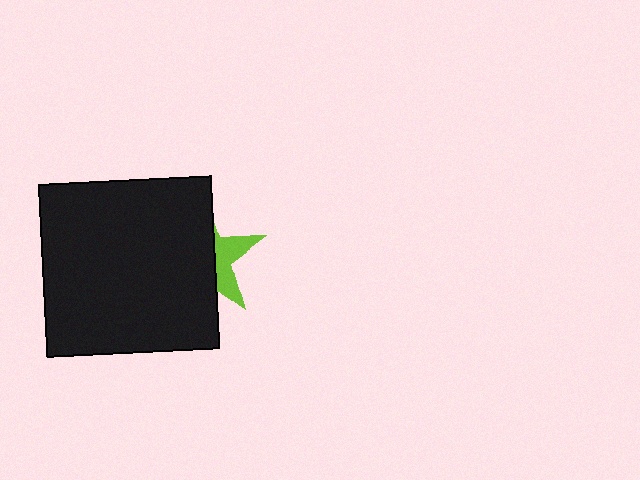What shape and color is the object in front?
The object in front is a black square.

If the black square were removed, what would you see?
You would see the complete lime star.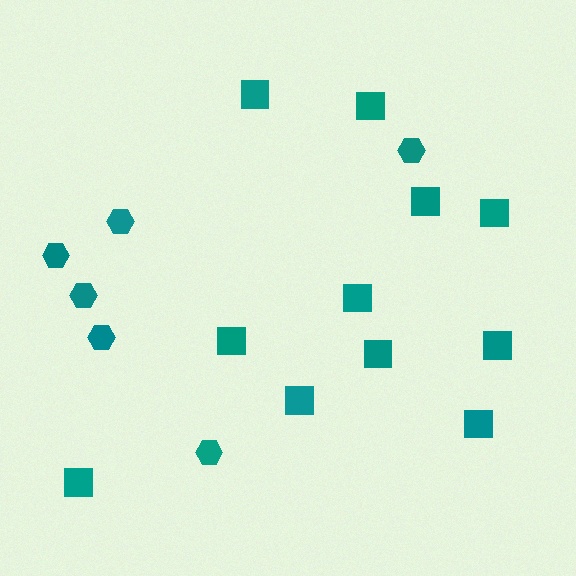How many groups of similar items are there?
There are 2 groups: one group of hexagons (6) and one group of squares (11).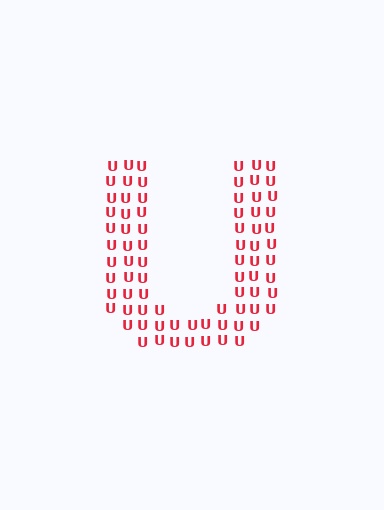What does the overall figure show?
The overall figure shows the letter U.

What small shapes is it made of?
It is made of small letter U's.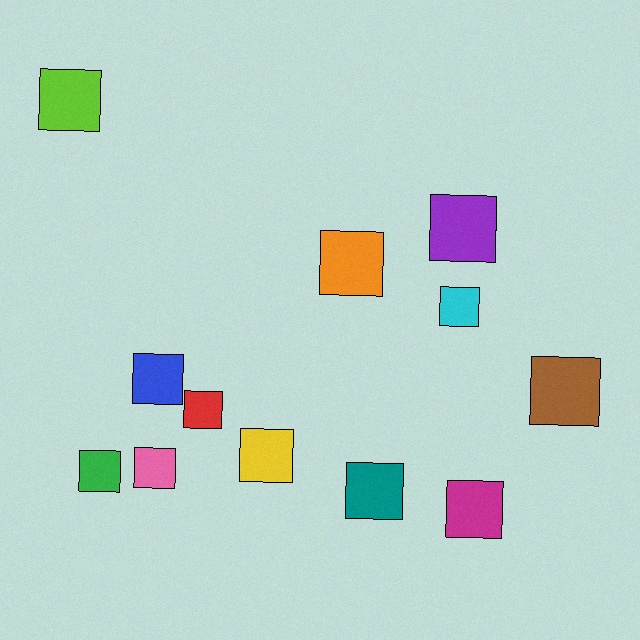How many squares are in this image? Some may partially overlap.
There are 12 squares.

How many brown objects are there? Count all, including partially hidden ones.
There is 1 brown object.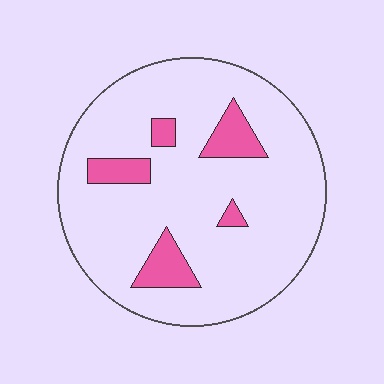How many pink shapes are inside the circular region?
5.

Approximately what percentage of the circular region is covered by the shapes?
Approximately 15%.